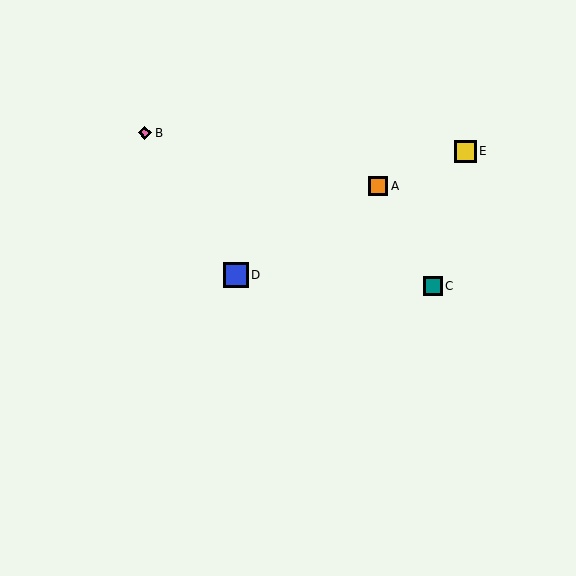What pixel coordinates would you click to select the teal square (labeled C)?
Click at (433, 286) to select the teal square C.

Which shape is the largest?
The blue square (labeled D) is the largest.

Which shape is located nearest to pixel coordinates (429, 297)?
The teal square (labeled C) at (433, 286) is nearest to that location.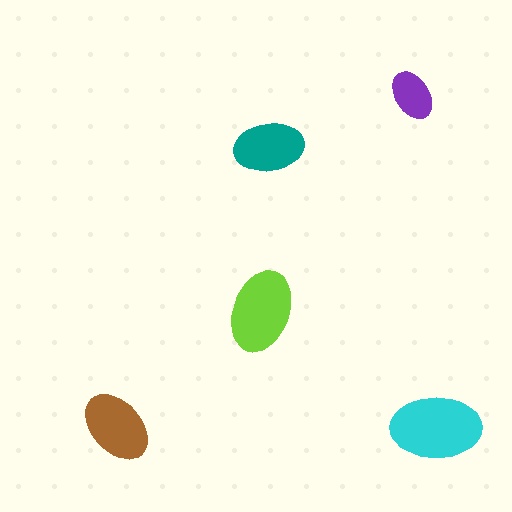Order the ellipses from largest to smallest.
the cyan one, the lime one, the brown one, the teal one, the purple one.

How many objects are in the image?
There are 5 objects in the image.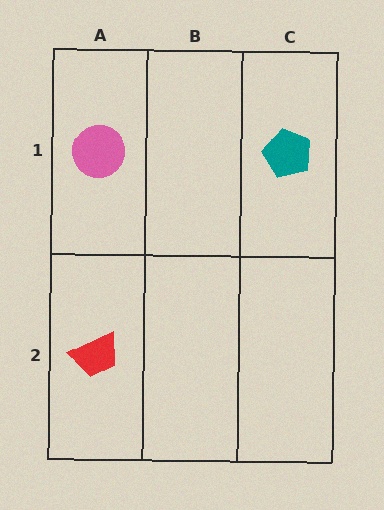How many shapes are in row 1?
2 shapes.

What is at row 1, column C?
A teal pentagon.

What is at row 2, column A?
A red trapezoid.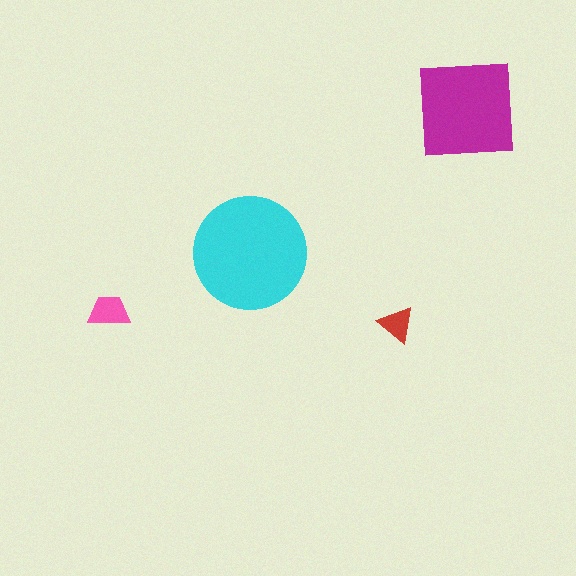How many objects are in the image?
There are 4 objects in the image.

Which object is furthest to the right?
The magenta square is rightmost.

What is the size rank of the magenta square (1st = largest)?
2nd.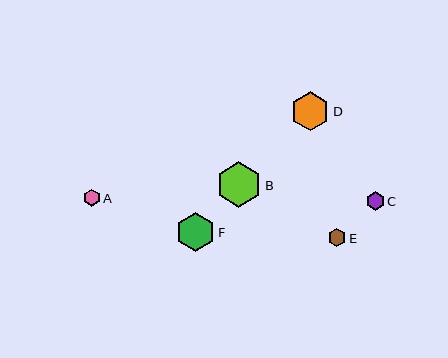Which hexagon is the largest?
Hexagon B is the largest with a size of approximately 46 pixels.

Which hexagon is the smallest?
Hexagon A is the smallest with a size of approximately 17 pixels.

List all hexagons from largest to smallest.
From largest to smallest: B, F, D, C, E, A.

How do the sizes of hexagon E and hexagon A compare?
Hexagon E and hexagon A are approximately the same size.